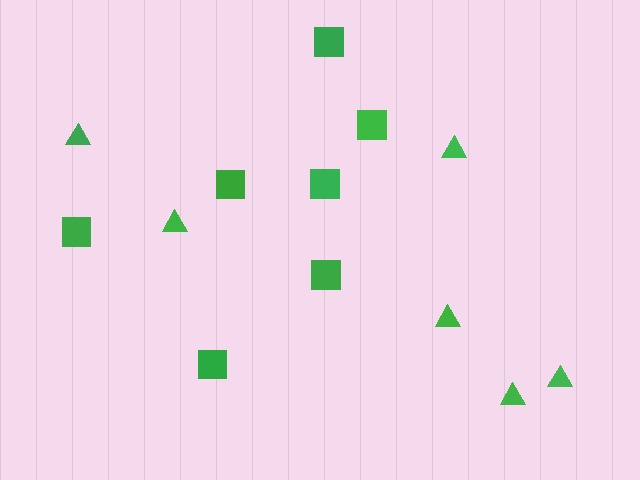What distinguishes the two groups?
There are 2 groups: one group of triangles (6) and one group of squares (7).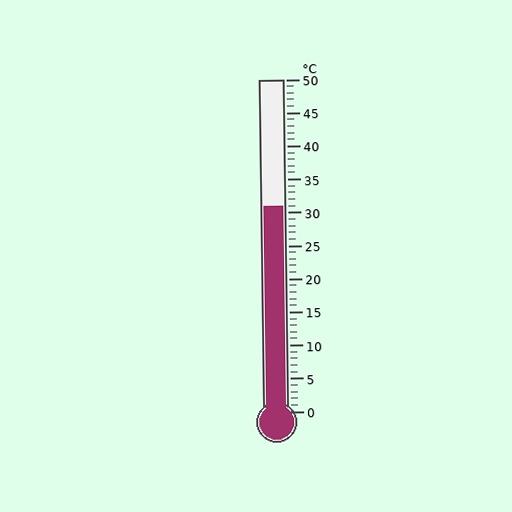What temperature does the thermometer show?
The thermometer shows approximately 31°C.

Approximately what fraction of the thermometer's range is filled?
The thermometer is filled to approximately 60% of its range.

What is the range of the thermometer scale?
The thermometer scale ranges from 0°C to 50°C.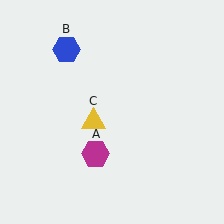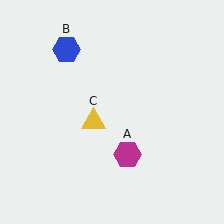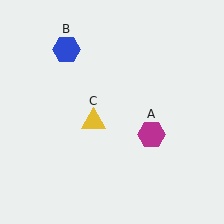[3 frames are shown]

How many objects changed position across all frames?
1 object changed position: magenta hexagon (object A).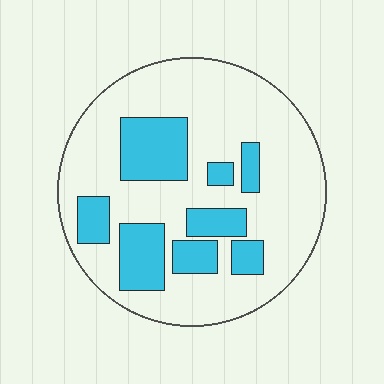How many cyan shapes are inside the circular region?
8.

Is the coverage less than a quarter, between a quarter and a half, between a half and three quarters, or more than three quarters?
Between a quarter and a half.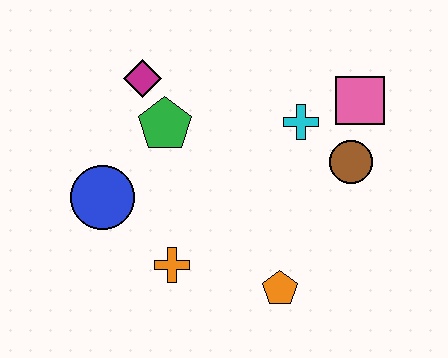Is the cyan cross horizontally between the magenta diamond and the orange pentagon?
No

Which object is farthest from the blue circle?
The pink square is farthest from the blue circle.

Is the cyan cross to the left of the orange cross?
No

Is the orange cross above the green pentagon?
No